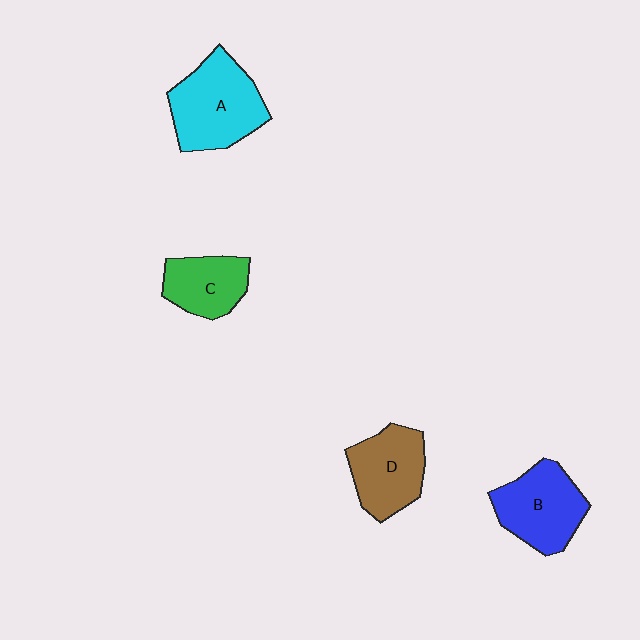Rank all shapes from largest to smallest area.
From largest to smallest: A (cyan), B (blue), D (brown), C (green).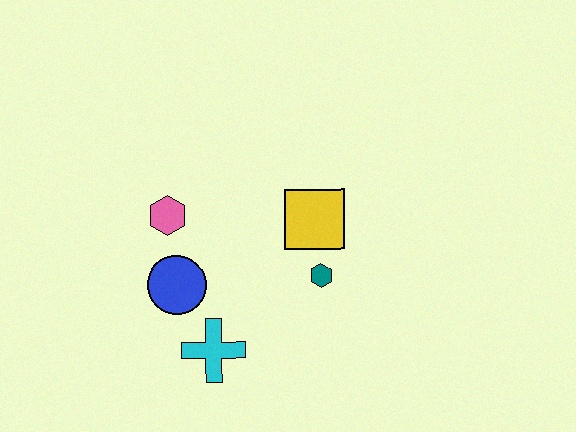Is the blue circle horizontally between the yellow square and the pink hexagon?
Yes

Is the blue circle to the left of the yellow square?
Yes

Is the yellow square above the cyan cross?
Yes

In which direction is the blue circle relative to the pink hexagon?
The blue circle is below the pink hexagon.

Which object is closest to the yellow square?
The teal hexagon is closest to the yellow square.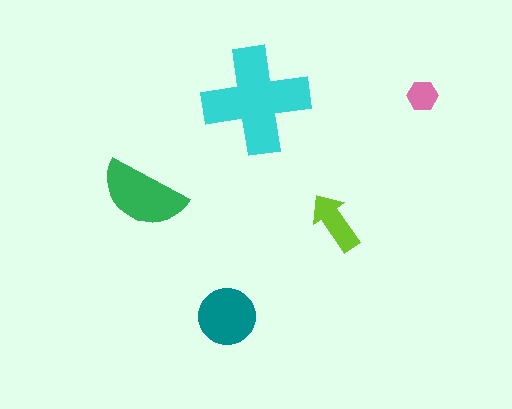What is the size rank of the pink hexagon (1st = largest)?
5th.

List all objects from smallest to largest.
The pink hexagon, the lime arrow, the teal circle, the green semicircle, the cyan cross.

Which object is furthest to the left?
The green semicircle is leftmost.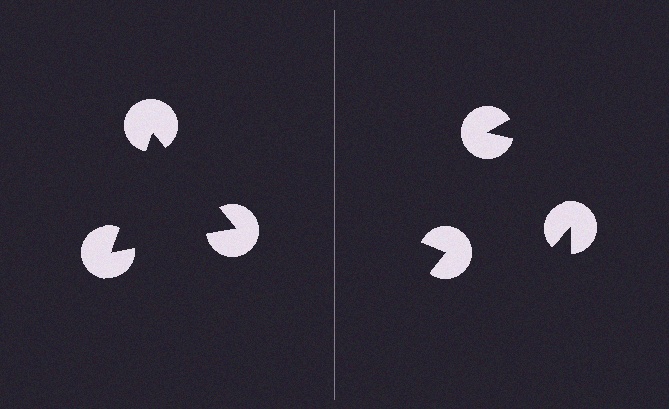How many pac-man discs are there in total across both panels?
6 — 3 on each side.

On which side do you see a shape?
An illusory triangle appears on the left side. On the right side the wedge cuts are rotated, so no coherent shape forms.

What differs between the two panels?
The pac-man discs are positioned identically on both sides; only the wedge orientations differ. On the left they align to a triangle; on the right they are misaligned.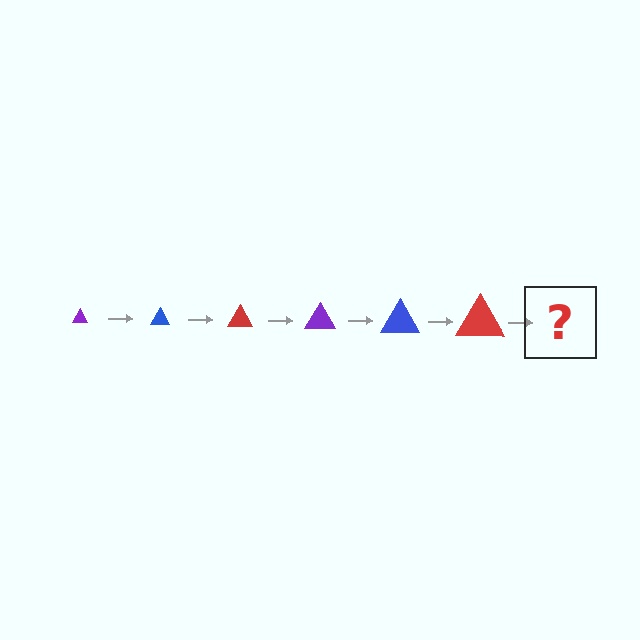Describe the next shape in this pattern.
It should be a purple triangle, larger than the previous one.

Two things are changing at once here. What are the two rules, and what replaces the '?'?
The two rules are that the triangle grows larger each step and the color cycles through purple, blue, and red. The '?' should be a purple triangle, larger than the previous one.